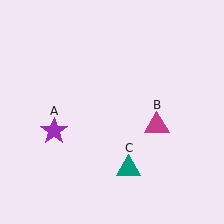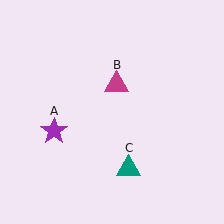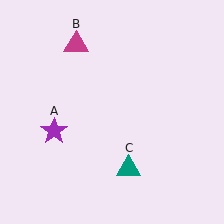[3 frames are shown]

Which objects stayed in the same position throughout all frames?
Purple star (object A) and teal triangle (object C) remained stationary.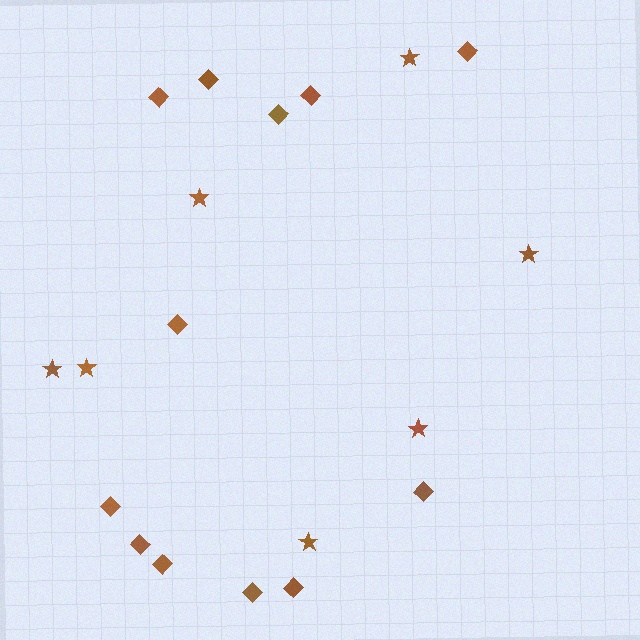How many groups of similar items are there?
There are 2 groups: one group of stars (7) and one group of diamonds (12).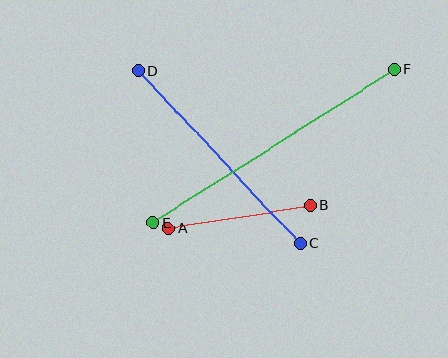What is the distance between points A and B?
The distance is approximately 144 pixels.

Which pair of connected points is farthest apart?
Points E and F are farthest apart.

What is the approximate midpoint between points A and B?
The midpoint is at approximately (239, 217) pixels.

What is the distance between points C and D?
The distance is approximately 237 pixels.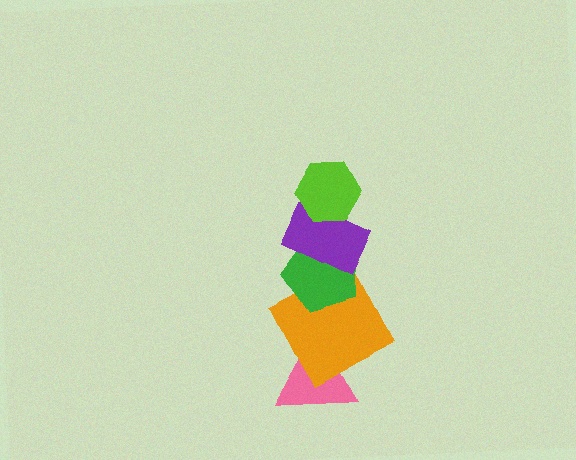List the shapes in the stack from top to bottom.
From top to bottom: the lime hexagon, the purple rectangle, the green pentagon, the orange square, the pink triangle.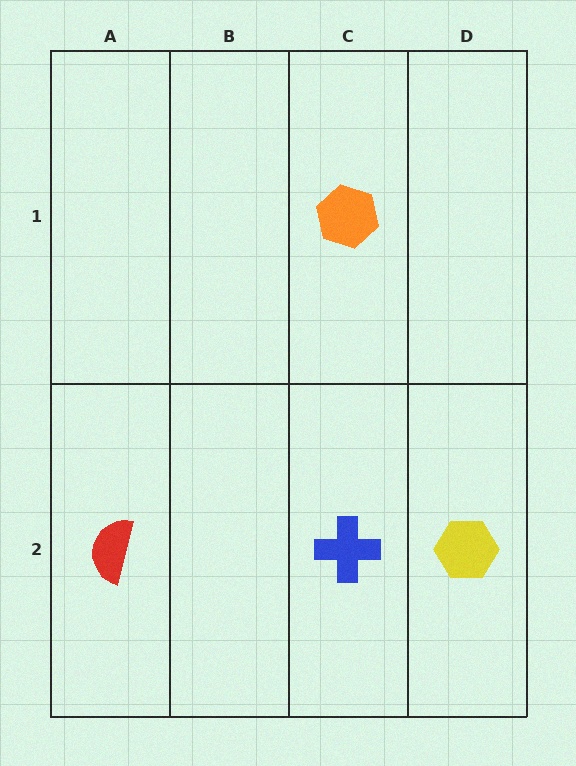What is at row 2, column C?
A blue cross.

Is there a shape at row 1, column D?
No, that cell is empty.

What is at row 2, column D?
A yellow hexagon.